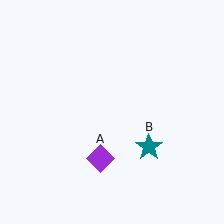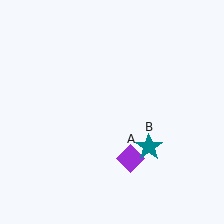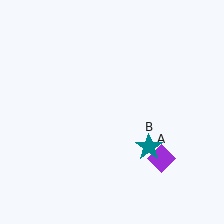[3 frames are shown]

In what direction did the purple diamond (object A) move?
The purple diamond (object A) moved right.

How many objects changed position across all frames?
1 object changed position: purple diamond (object A).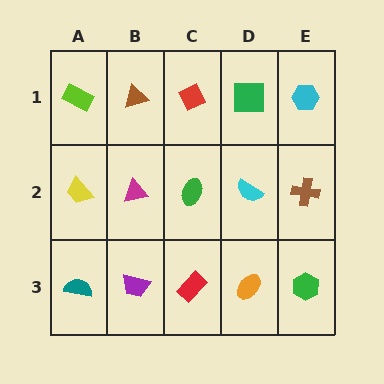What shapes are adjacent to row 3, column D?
A cyan semicircle (row 2, column D), a red rectangle (row 3, column C), a green hexagon (row 3, column E).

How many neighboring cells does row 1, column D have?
3.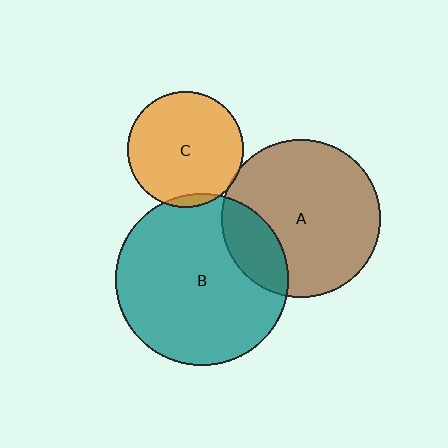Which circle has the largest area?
Circle B (teal).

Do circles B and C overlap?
Yes.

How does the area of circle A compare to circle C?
Approximately 1.9 times.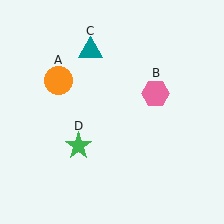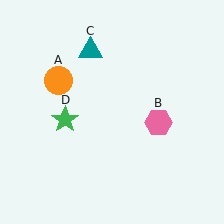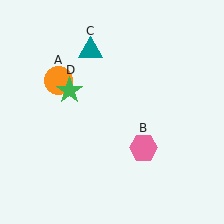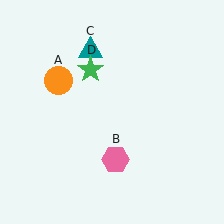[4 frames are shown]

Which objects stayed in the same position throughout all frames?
Orange circle (object A) and teal triangle (object C) remained stationary.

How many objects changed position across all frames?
2 objects changed position: pink hexagon (object B), green star (object D).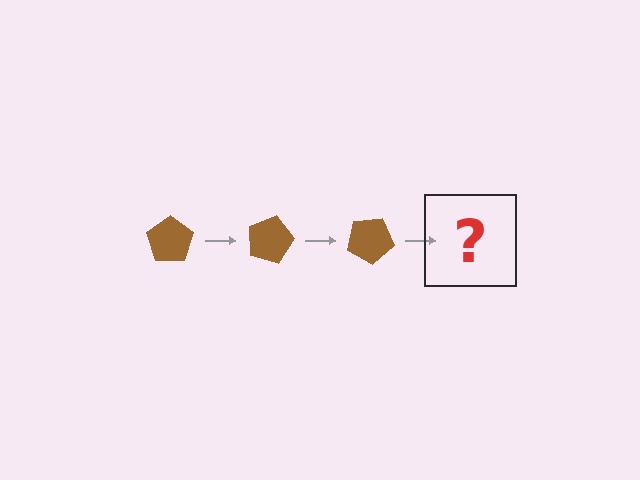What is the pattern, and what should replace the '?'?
The pattern is that the pentagon rotates 15 degrees each step. The '?' should be a brown pentagon rotated 45 degrees.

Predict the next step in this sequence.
The next step is a brown pentagon rotated 45 degrees.